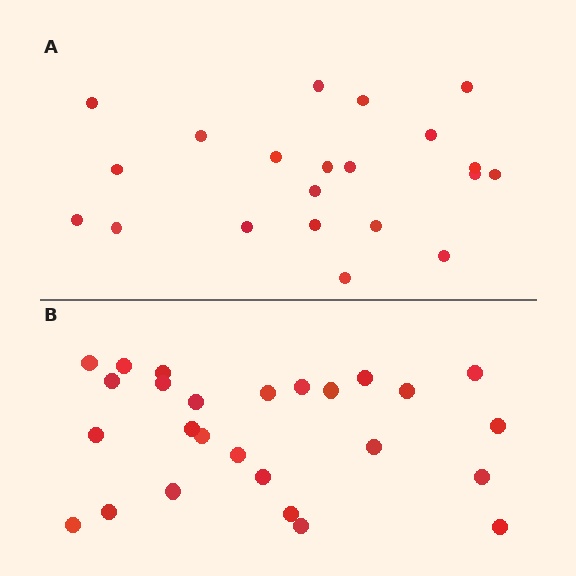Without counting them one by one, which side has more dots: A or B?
Region B (the bottom region) has more dots.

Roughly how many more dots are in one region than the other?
Region B has about 5 more dots than region A.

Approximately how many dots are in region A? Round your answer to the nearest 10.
About 20 dots. (The exact count is 21, which rounds to 20.)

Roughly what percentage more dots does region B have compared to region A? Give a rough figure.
About 25% more.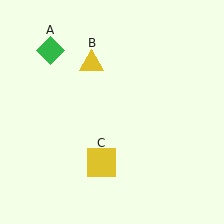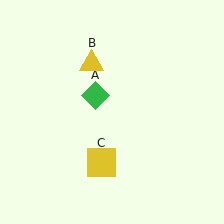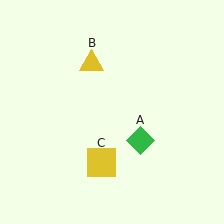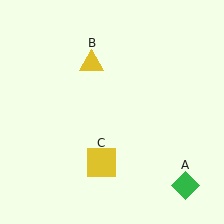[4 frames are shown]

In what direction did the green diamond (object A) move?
The green diamond (object A) moved down and to the right.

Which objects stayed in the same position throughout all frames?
Yellow triangle (object B) and yellow square (object C) remained stationary.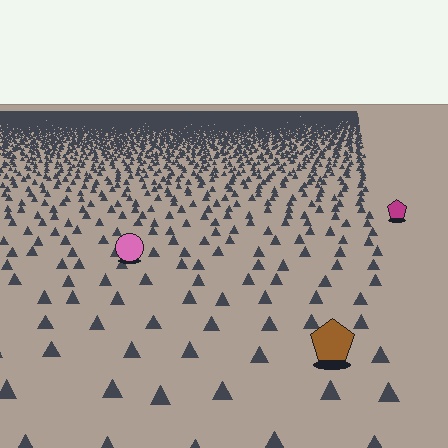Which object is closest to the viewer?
The brown pentagon is closest. The texture marks near it are larger and more spread out.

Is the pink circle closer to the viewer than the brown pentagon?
No. The brown pentagon is closer — you can tell from the texture gradient: the ground texture is coarser near it.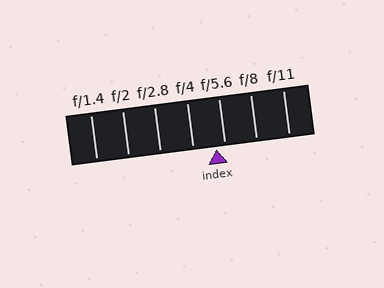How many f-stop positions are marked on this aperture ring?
There are 7 f-stop positions marked.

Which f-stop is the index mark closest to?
The index mark is closest to f/5.6.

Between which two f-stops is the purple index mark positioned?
The index mark is between f/4 and f/5.6.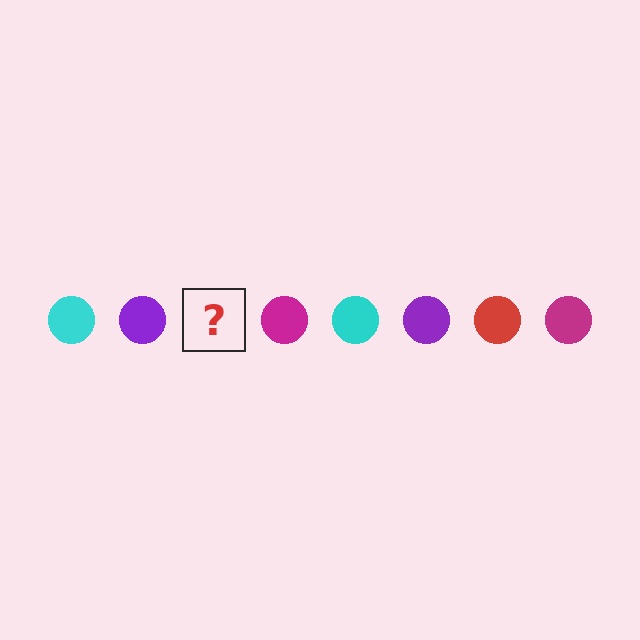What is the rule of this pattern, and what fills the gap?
The rule is that the pattern cycles through cyan, purple, red, magenta circles. The gap should be filled with a red circle.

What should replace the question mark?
The question mark should be replaced with a red circle.